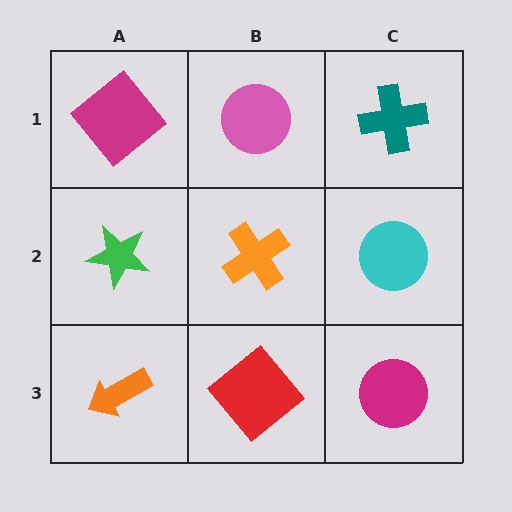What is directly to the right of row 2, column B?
A cyan circle.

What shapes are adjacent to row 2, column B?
A pink circle (row 1, column B), a red diamond (row 3, column B), a green star (row 2, column A), a cyan circle (row 2, column C).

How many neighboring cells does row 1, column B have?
3.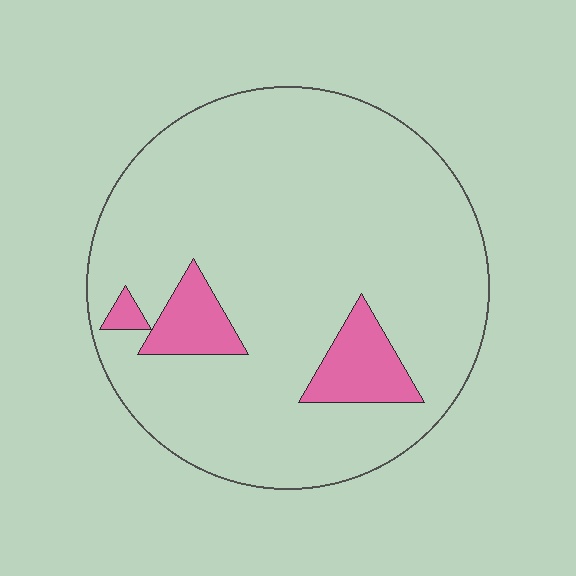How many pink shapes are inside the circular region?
3.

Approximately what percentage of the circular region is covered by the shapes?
Approximately 10%.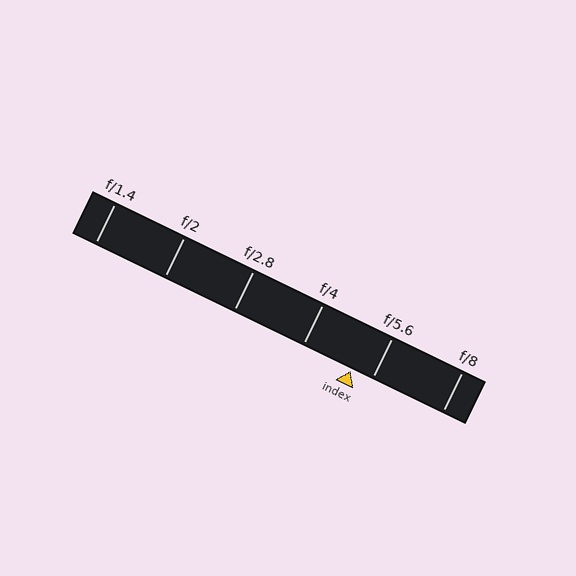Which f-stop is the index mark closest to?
The index mark is closest to f/5.6.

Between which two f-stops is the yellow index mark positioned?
The index mark is between f/4 and f/5.6.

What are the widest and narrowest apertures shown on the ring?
The widest aperture shown is f/1.4 and the narrowest is f/8.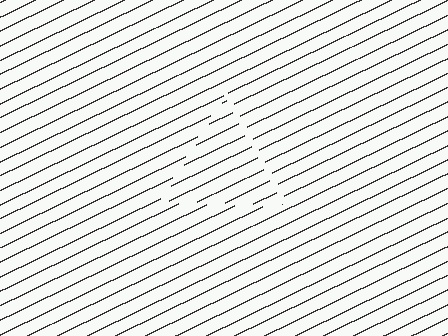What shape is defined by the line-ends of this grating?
An illusory triangle. The interior of the shape contains the same grating, shifted by half a period — the contour is defined by the phase discontinuity where line-ends from the inner and outer gratings abut.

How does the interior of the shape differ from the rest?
The interior of the shape contains the same grating, shifted by half a period — the contour is defined by the phase discontinuity where line-ends from the inner and outer gratings abut.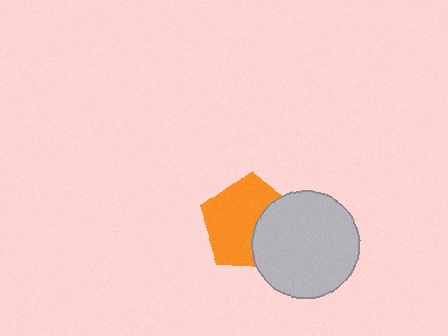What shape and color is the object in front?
The object in front is a light gray circle.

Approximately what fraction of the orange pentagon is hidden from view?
Roughly 34% of the orange pentagon is hidden behind the light gray circle.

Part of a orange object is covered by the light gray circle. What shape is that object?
It is a pentagon.